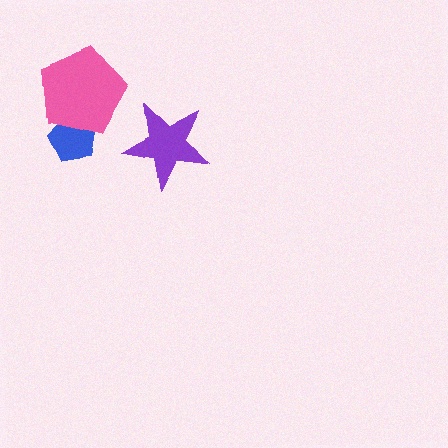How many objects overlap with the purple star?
0 objects overlap with the purple star.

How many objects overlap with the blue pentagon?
1 object overlaps with the blue pentagon.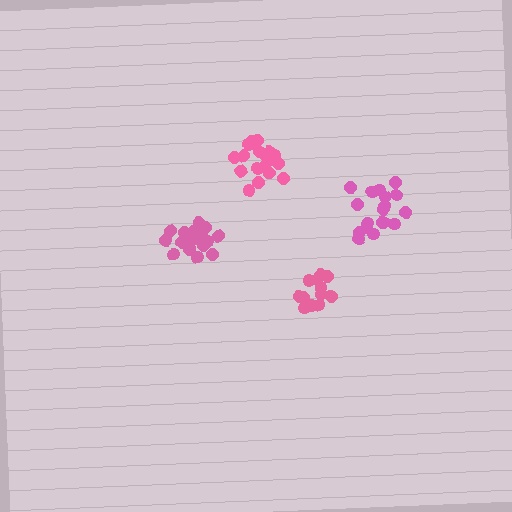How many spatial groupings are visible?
There are 4 spatial groupings.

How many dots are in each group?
Group 1: 18 dots, Group 2: 13 dots, Group 3: 18 dots, Group 4: 18 dots (67 total).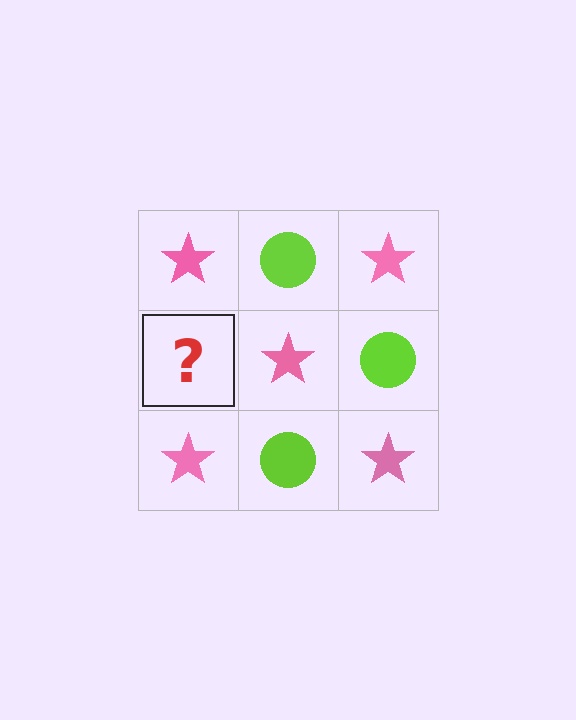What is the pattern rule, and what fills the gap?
The rule is that it alternates pink star and lime circle in a checkerboard pattern. The gap should be filled with a lime circle.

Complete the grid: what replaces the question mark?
The question mark should be replaced with a lime circle.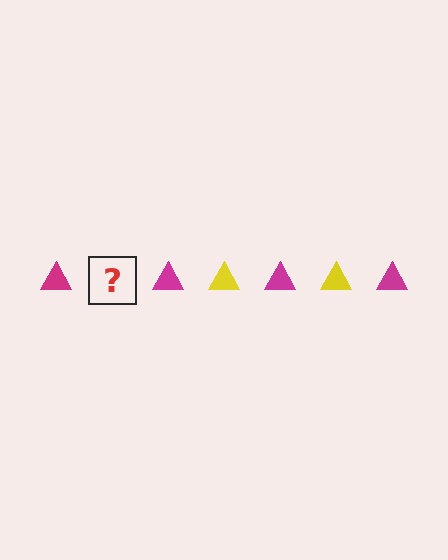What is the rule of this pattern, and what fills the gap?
The rule is that the pattern cycles through magenta, yellow triangles. The gap should be filled with a yellow triangle.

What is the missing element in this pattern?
The missing element is a yellow triangle.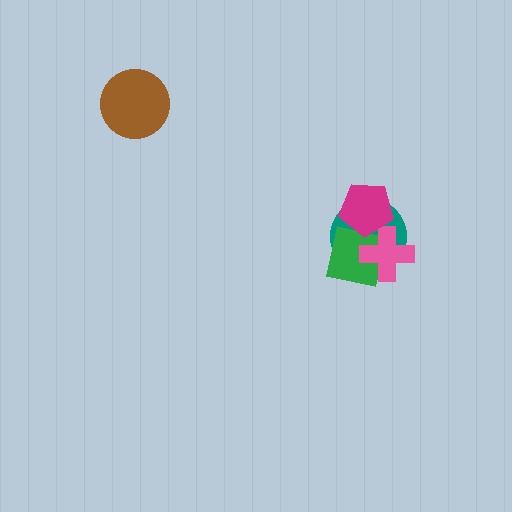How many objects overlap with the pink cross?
3 objects overlap with the pink cross.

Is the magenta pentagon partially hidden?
No, no other shape covers it.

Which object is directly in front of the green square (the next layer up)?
The pink cross is directly in front of the green square.